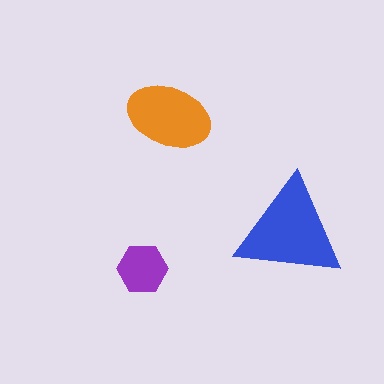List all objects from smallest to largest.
The purple hexagon, the orange ellipse, the blue triangle.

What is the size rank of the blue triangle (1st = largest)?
1st.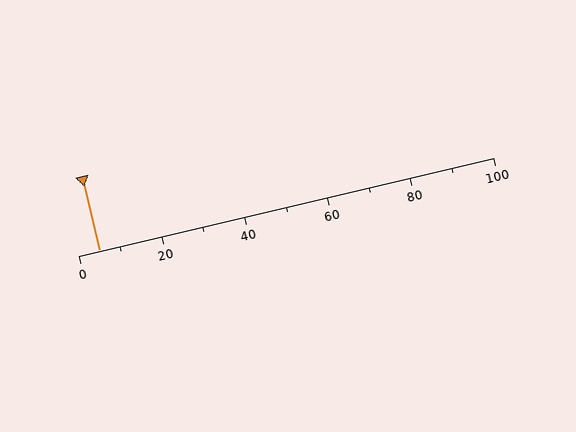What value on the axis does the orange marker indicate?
The marker indicates approximately 5.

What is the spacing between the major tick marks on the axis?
The major ticks are spaced 20 apart.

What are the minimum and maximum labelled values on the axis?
The axis runs from 0 to 100.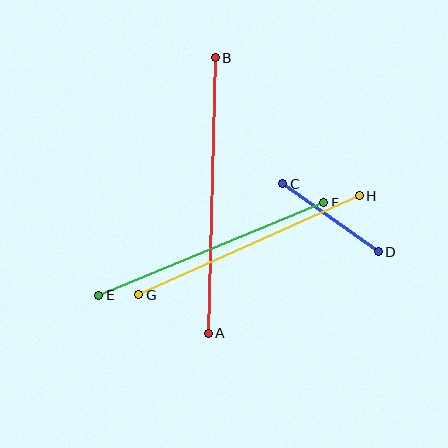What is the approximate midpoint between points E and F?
The midpoint is at approximately (211, 249) pixels.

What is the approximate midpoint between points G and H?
The midpoint is at approximately (249, 245) pixels.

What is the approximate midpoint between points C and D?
The midpoint is at approximately (331, 218) pixels.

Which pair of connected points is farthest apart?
Points A and B are farthest apart.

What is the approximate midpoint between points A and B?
The midpoint is at approximately (212, 195) pixels.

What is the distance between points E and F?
The distance is approximately 243 pixels.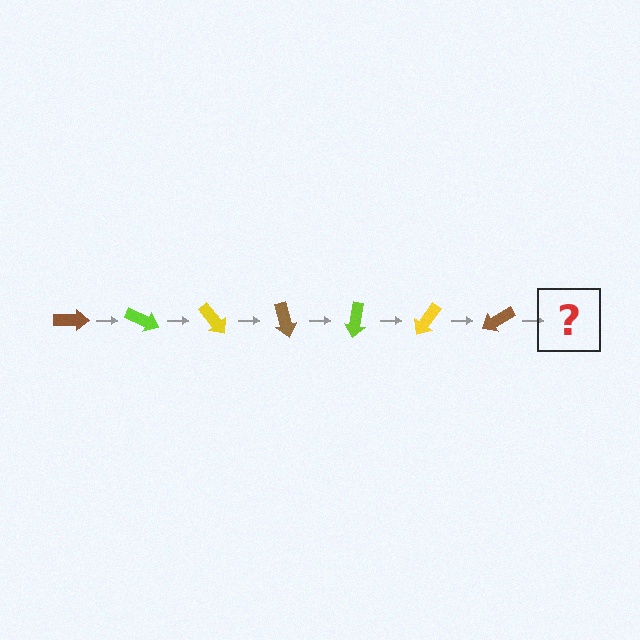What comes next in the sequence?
The next element should be a lime arrow, rotated 175 degrees from the start.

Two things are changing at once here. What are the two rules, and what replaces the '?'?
The two rules are that it rotates 25 degrees each step and the color cycles through brown, lime, and yellow. The '?' should be a lime arrow, rotated 175 degrees from the start.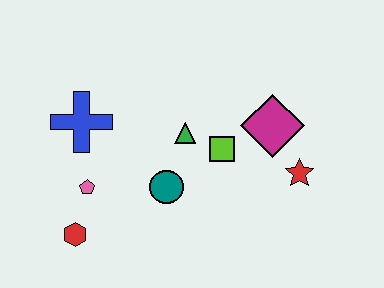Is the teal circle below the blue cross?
Yes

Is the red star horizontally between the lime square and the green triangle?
No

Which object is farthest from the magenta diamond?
The red hexagon is farthest from the magenta diamond.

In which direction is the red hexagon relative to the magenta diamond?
The red hexagon is to the left of the magenta diamond.